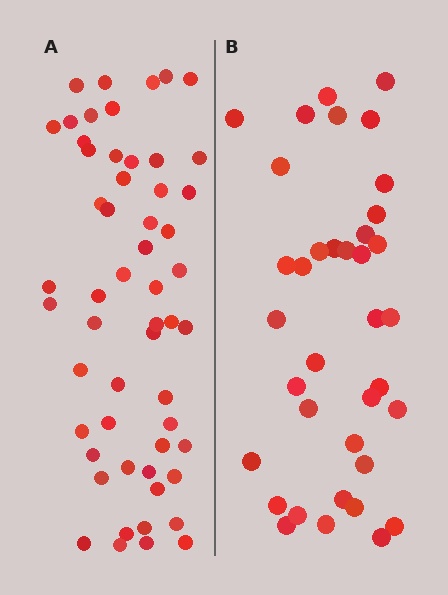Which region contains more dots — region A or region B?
Region A (the left region) has more dots.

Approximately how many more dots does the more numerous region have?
Region A has approximately 20 more dots than region B.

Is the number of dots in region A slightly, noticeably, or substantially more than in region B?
Region A has substantially more. The ratio is roughly 1.5 to 1.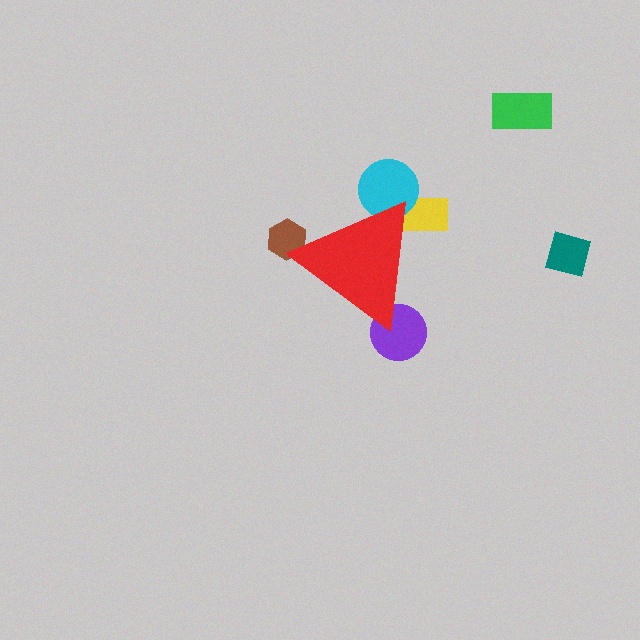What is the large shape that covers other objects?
A red triangle.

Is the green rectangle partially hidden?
No, the green rectangle is fully visible.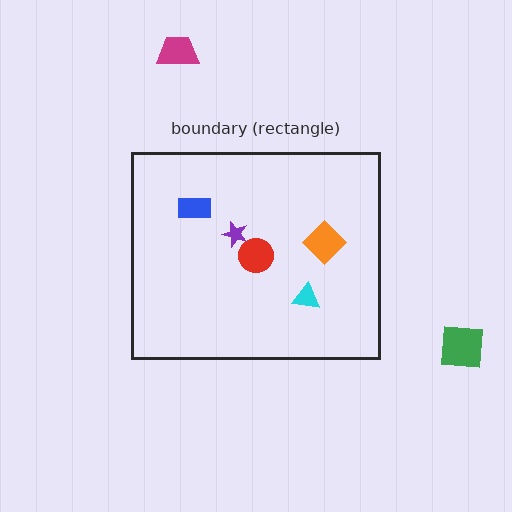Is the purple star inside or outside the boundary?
Inside.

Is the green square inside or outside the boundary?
Outside.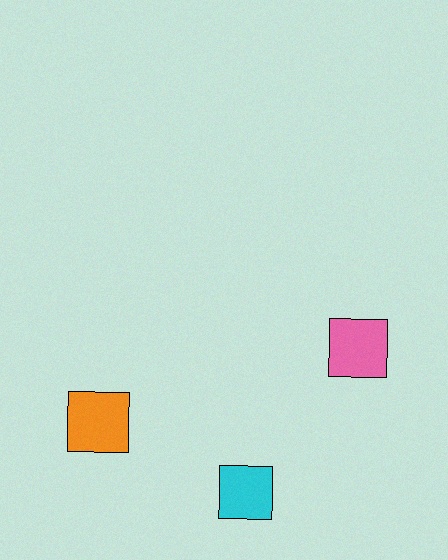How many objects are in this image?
There are 3 objects.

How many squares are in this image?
There are 3 squares.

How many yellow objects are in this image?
There are no yellow objects.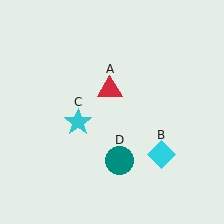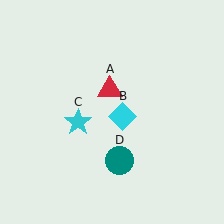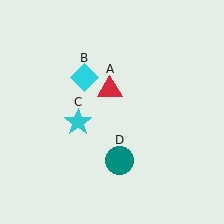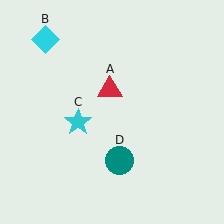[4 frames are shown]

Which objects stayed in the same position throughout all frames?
Red triangle (object A) and cyan star (object C) and teal circle (object D) remained stationary.